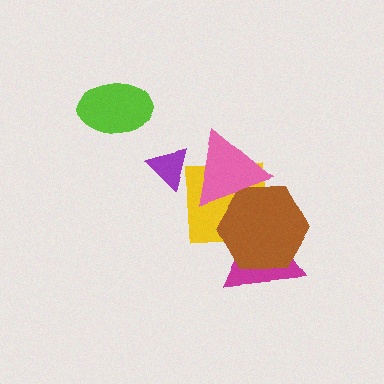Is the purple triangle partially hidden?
Yes, it is partially covered by another shape.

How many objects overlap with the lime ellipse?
0 objects overlap with the lime ellipse.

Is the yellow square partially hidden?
Yes, it is partially covered by another shape.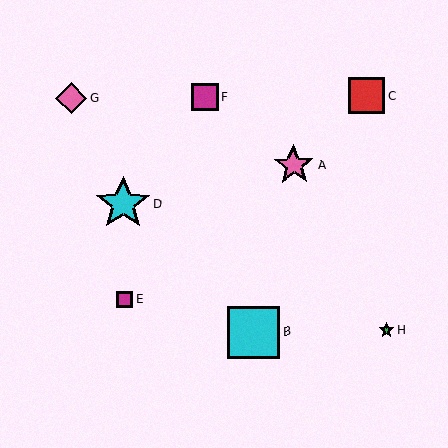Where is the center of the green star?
The center of the green star is at (386, 330).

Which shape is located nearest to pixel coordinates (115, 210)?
The cyan star (labeled D) at (123, 203) is nearest to that location.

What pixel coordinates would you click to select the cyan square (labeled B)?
Click at (253, 332) to select the cyan square B.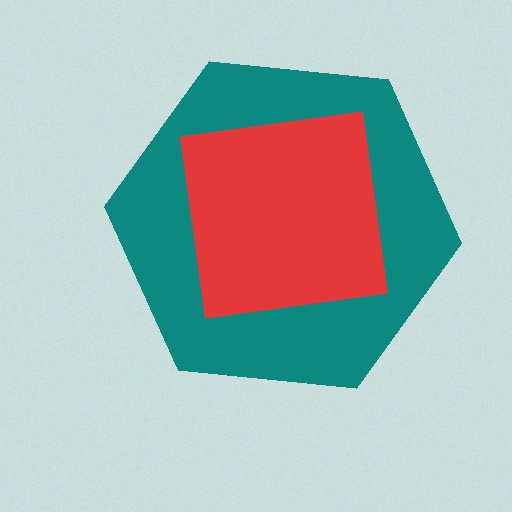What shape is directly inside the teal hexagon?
The red square.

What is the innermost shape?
The red square.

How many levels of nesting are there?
2.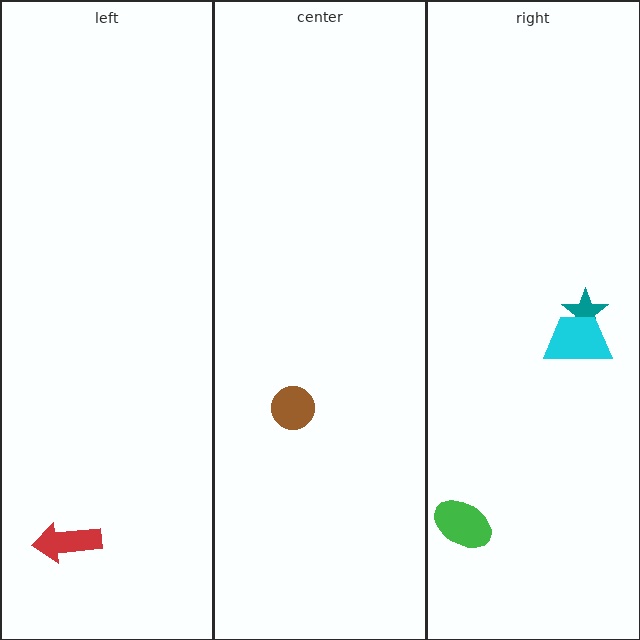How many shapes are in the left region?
1.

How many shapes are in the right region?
3.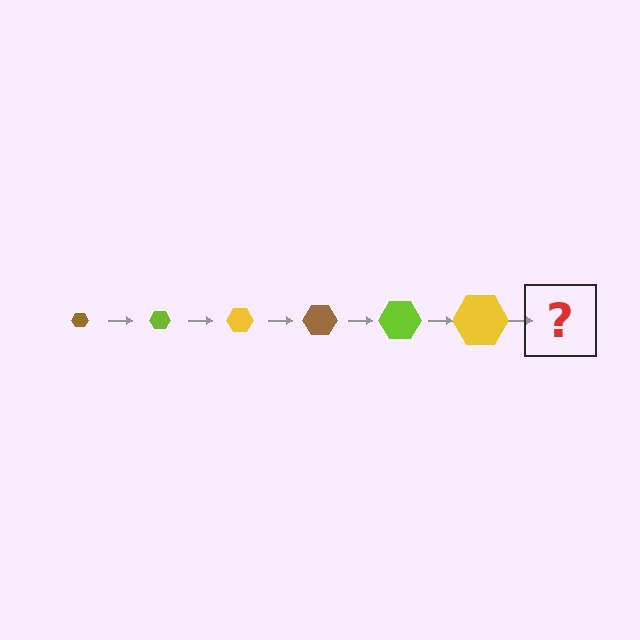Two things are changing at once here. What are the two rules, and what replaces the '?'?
The two rules are that the hexagon grows larger each step and the color cycles through brown, lime, and yellow. The '?' should be a brown hexagon, larger than the previous one.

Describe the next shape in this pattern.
It should be a brown hexagon, larger than the previous one.